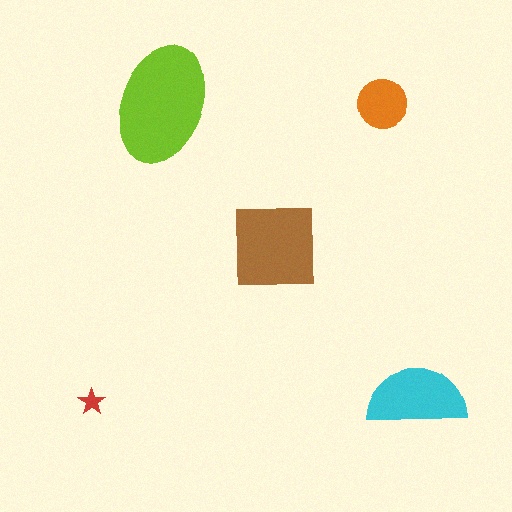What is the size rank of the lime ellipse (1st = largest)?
1st.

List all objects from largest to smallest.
The lime ellipse, the brown square, the cyan semicircle, the orange circle, the red star.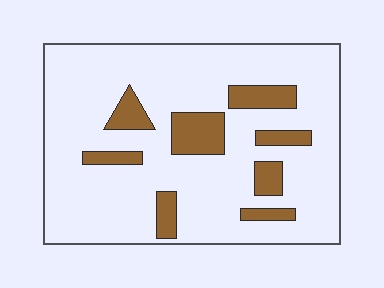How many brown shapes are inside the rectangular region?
8.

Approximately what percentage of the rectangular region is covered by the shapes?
Approximately 15%.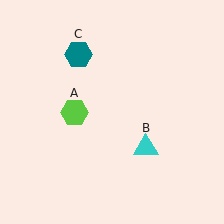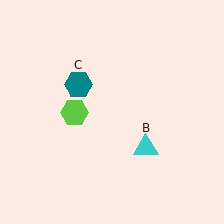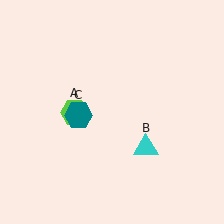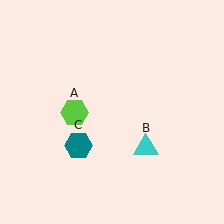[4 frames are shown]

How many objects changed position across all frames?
1 object changed position: teal hexagon (object C).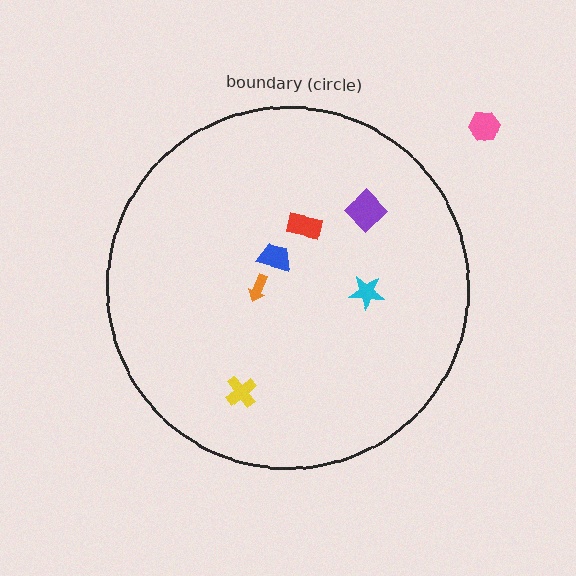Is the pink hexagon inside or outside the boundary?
Outside.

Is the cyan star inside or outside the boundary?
Inside.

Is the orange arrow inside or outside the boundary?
Inside.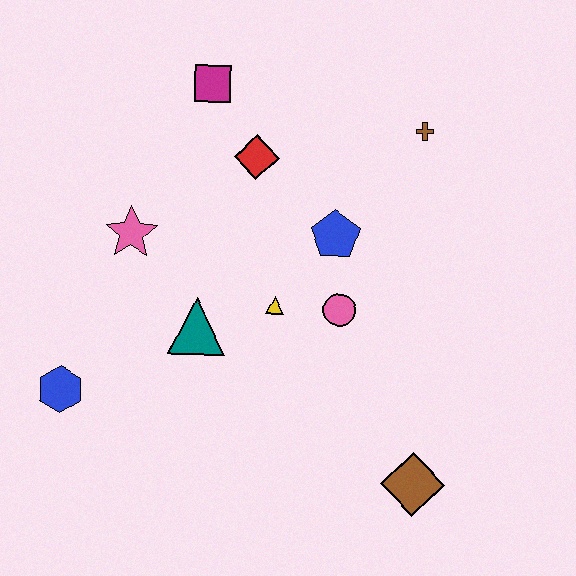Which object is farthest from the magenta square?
The brown diamond is farthest from the magenta square.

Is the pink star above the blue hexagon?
Yes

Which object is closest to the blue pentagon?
The pink circle is closest to the blue pentagon.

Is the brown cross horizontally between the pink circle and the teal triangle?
No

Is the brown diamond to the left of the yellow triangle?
No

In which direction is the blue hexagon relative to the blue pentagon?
The blue hexagon is to the left of the blue pentagon.